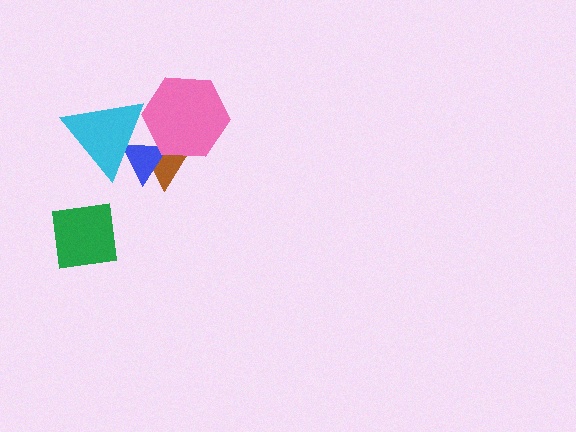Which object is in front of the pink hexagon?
The cyan triangle is in front of the pink hexagon.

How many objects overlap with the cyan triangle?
2 objects overlap with the cyan triangle.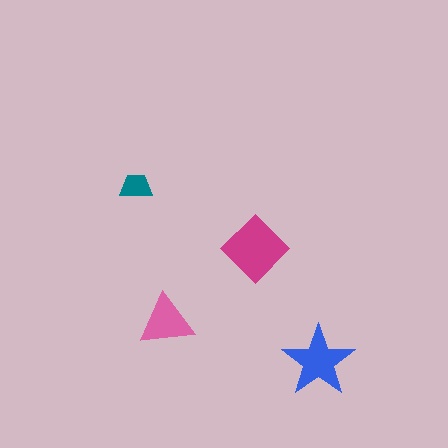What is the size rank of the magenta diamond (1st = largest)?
1st.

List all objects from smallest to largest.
The teal trapezoid, the pink triangle, the blue star, the magenta diamond.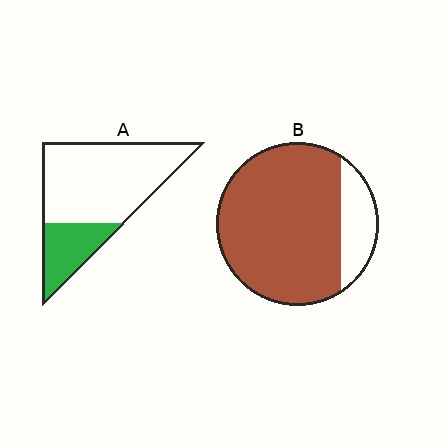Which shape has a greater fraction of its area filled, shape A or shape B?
Shape B.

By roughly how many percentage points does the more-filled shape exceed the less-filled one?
By roughly 55 percentage points (B over A).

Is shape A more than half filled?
No.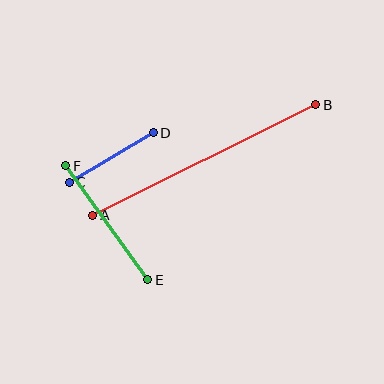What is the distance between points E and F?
The distance is approximately 141 pixels.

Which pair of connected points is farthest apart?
Points A and B are farthest apart.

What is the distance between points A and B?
The distance is approximately 249 pixels.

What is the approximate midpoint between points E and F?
The midpoint is at approximately (107, 223) pixels.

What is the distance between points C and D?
The distance is approximately 98 pixels.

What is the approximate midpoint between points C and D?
The midpoint is at approximately (111, 158) pixels.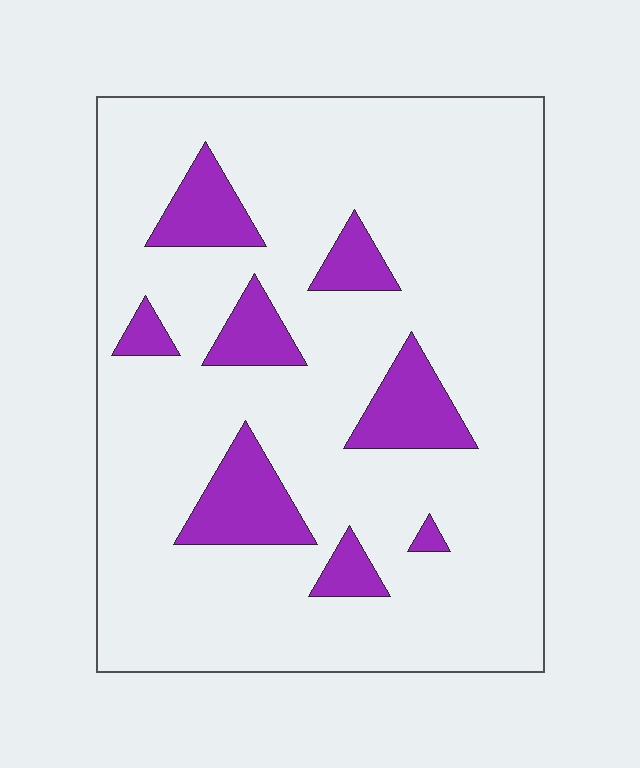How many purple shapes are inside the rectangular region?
8.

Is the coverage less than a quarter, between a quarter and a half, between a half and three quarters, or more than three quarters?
Less than a quarter.